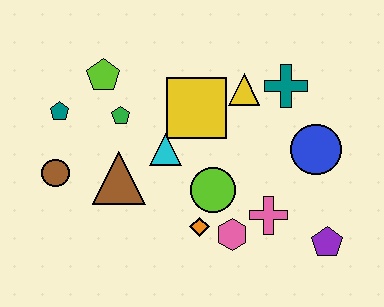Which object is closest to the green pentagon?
The lime pentagon is closest to the green pentagon.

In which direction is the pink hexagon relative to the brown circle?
The pink hexagon is to the right of the brown circle.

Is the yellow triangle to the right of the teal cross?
No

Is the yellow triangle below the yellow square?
No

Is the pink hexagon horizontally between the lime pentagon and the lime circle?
No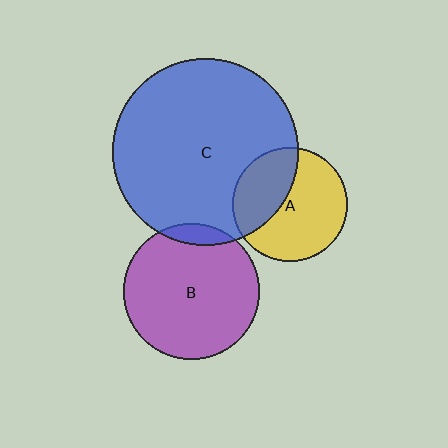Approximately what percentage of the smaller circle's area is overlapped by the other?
Approximately 5%.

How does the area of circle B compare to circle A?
Approximately 1.4 times.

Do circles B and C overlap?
Yes.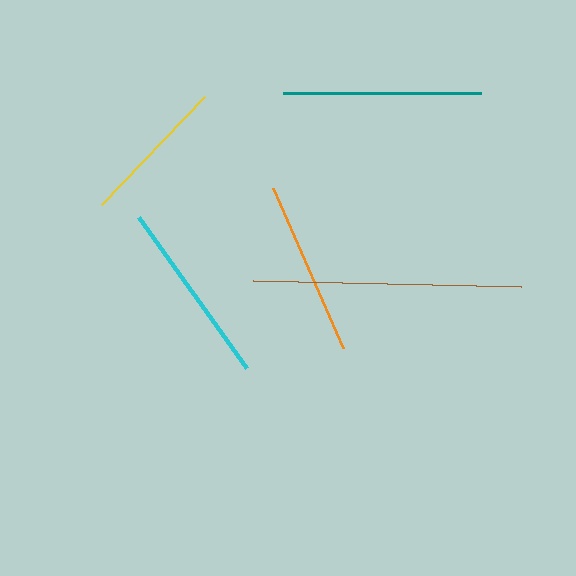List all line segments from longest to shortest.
From longest to shortest: brown, teal, cyan, orange, yellow.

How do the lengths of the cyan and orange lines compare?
The cyan and orange lines are approximately the same length.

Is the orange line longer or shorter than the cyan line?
The cyan line is longer than the orange line.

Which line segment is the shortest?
The yellow line is the shortest at approximately 149 pixels.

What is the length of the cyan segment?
The cyan segment is approximately 185 pixels long.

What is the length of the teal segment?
The teal segment is approximately 198 pixels long.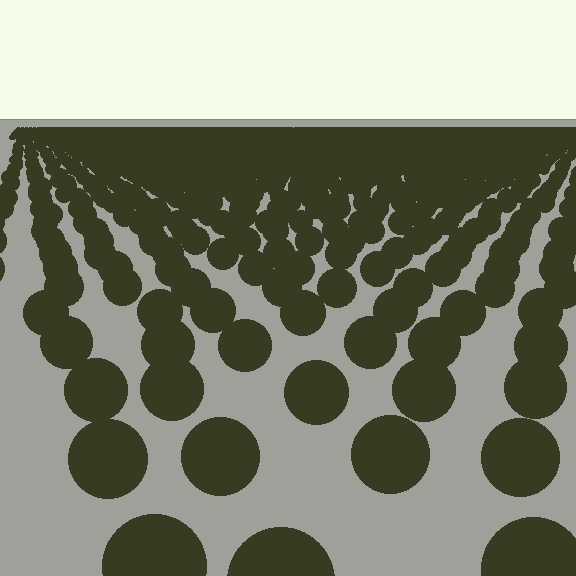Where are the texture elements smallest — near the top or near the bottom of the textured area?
Near the top.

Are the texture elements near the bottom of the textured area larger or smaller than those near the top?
Larger. Near the bottom, elements are closer to the viewer and appear at a bigger on-screen size.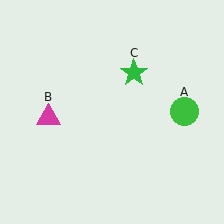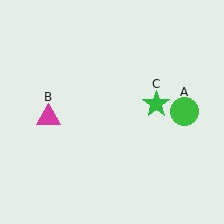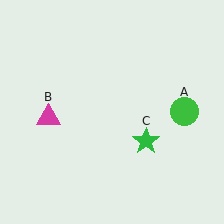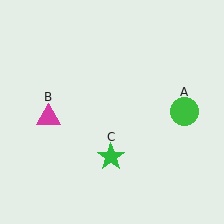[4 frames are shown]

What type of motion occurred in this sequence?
The green star (object C) rotated clockwise around the center of the scene.